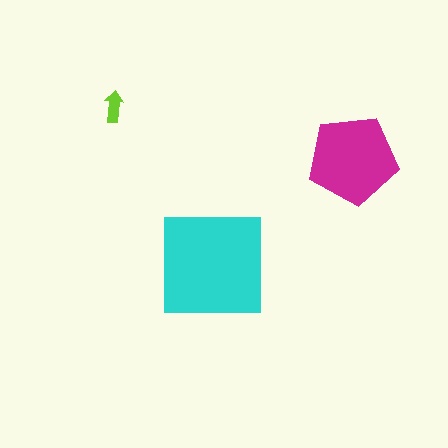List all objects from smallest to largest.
The lime arrow, the magenta pentagon, the cyan square.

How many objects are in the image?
There are 3 objects in the image.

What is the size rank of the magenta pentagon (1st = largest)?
2nd.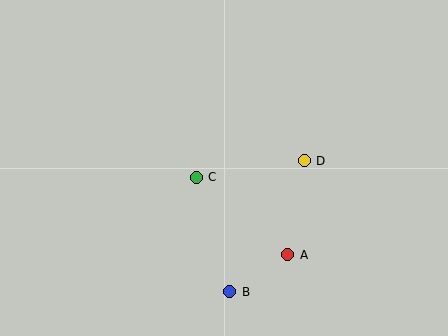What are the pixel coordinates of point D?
Point D is at (304, 161).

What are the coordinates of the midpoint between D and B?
The midpoint between D and B is at (267, 226).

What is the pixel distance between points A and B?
The distance between A and B is 69 pixels.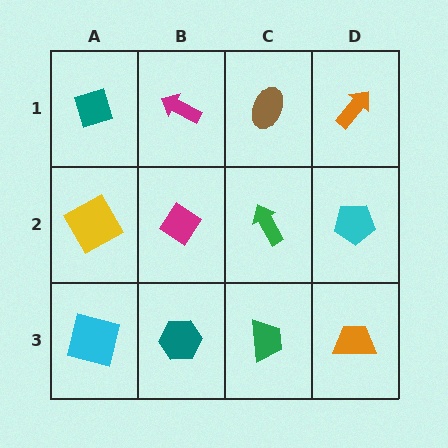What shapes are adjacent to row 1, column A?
A yellow square (row 2, column A), a magenta arrow (row 1, column B).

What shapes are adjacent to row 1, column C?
A green arrow (row 2, column C), a magenta arrow (row 1, column B), an orange arrow (row 1, column D).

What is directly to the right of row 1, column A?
A magenta arrow.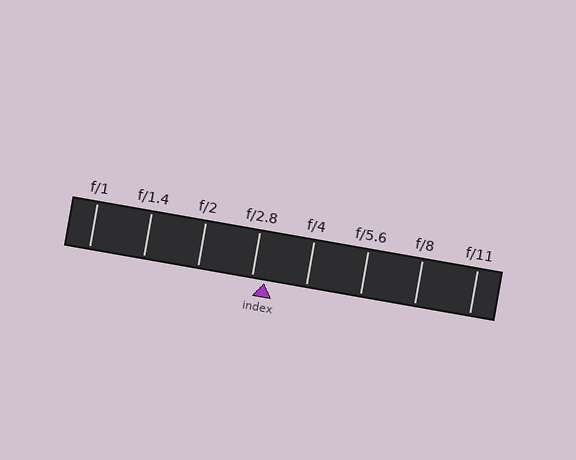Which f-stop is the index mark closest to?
The index mark is closest to f/2.8.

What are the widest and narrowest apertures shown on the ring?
The widest aperture shown is f/1 and the narrowest is f/11.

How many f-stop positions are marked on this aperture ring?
There are 8 f-stop positions marked.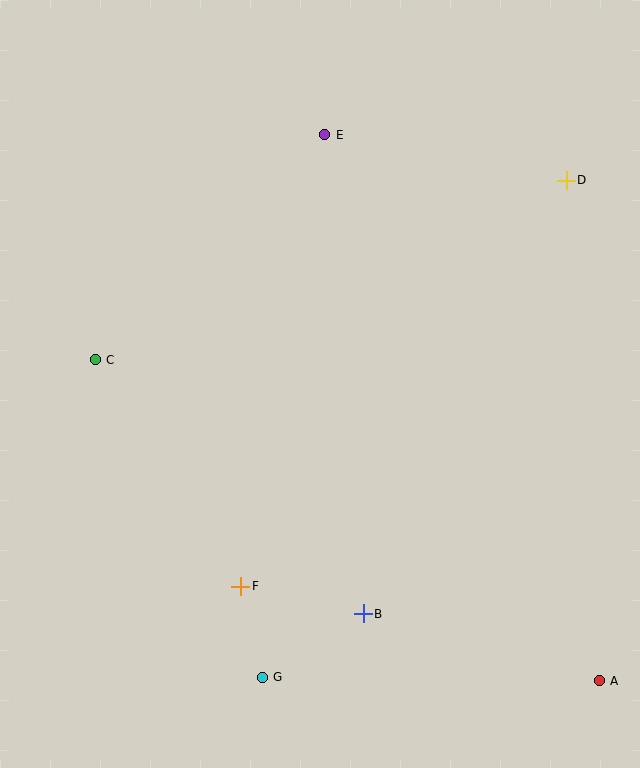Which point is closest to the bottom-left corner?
Point G is closest to the bottom-left corner.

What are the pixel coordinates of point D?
Point D is at (566, 180).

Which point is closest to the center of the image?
Point F at (241, 586) is closest to the center.